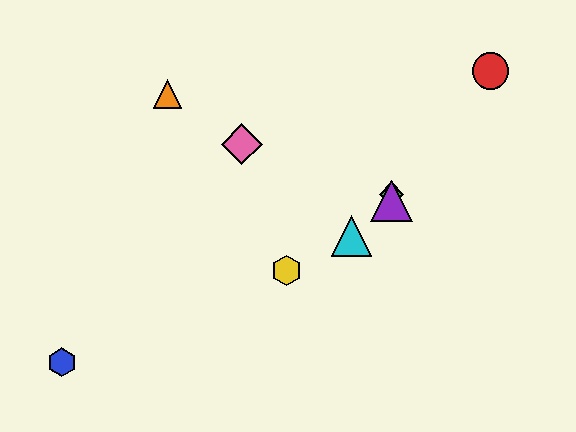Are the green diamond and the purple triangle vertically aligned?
Yes, both are at x≈392.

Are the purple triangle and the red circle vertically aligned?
No, the purple triangle is at x≈392 and the red circle is at x≈490.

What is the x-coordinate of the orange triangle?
The orange triangle is at x≈167.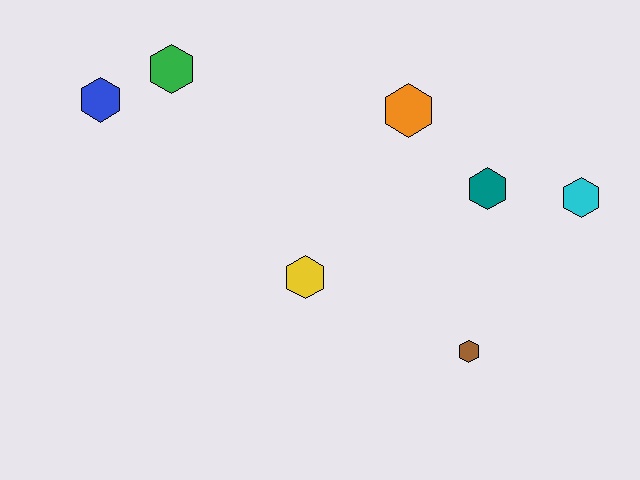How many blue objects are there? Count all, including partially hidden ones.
There is 1 blue object.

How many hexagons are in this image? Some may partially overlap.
There are 7 hexagons.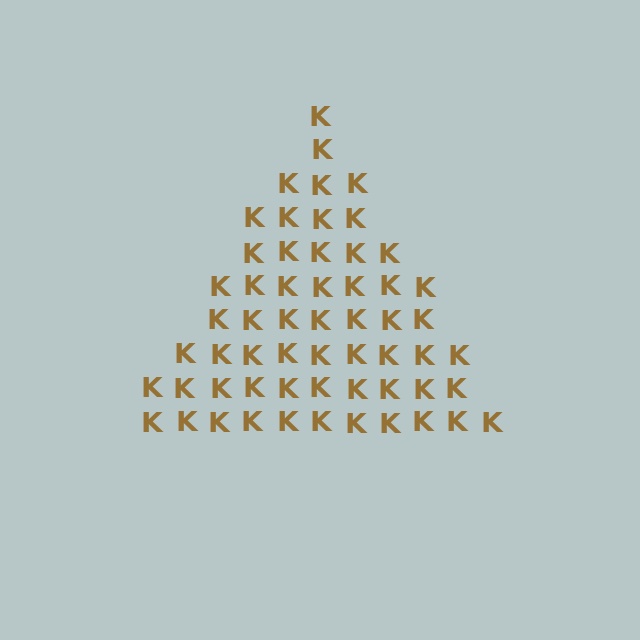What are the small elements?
The small elements are letter K's.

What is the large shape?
The large shape is a triangle.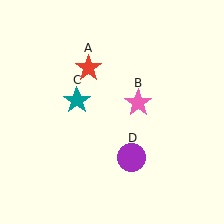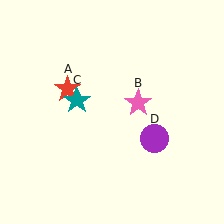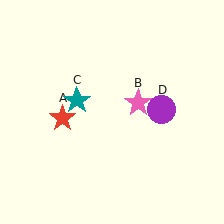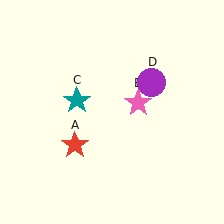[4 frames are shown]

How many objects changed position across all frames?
2 objects changed position: red star (object A), purple circle (object D).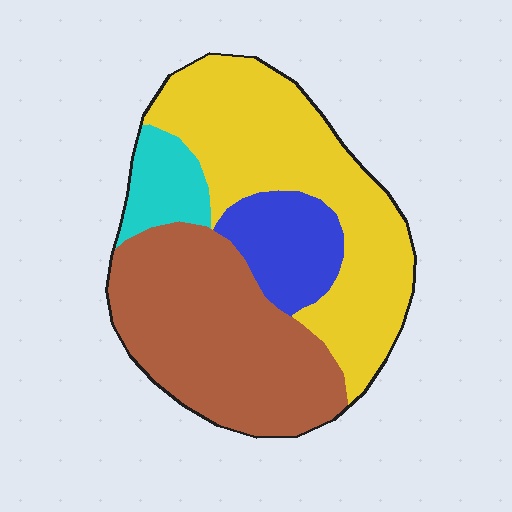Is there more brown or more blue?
Brown.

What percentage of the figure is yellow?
Yellow covers roughly 40% of the figure.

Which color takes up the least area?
Cyan, at roughly 10%.